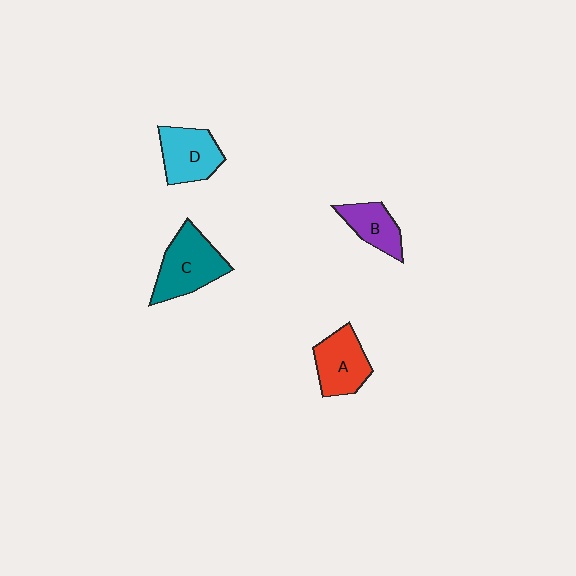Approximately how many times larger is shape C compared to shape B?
Approximately 1.6 times.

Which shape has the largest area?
Shape C (teal).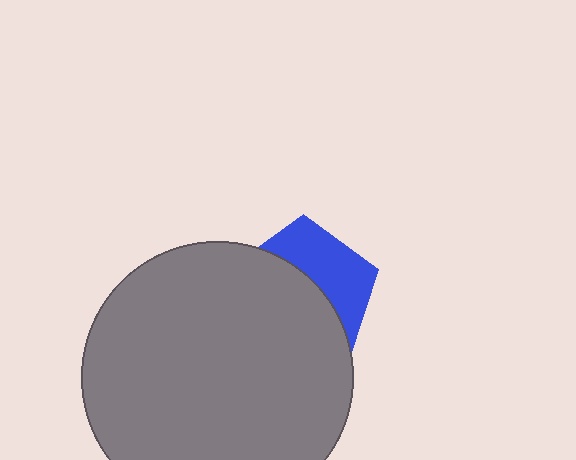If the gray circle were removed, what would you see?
You would see the complete blue pentagon.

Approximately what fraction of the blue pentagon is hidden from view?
Roughly 61% of the blue pentagon is hidden behind the gray circle.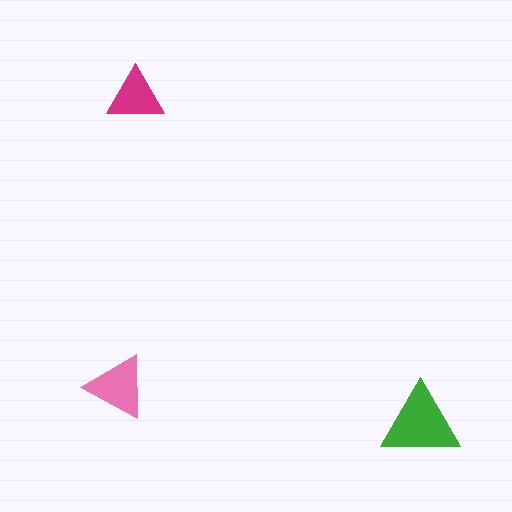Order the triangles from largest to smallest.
the green one, the pink one, the magenta one.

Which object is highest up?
The magenta triangle is topmost.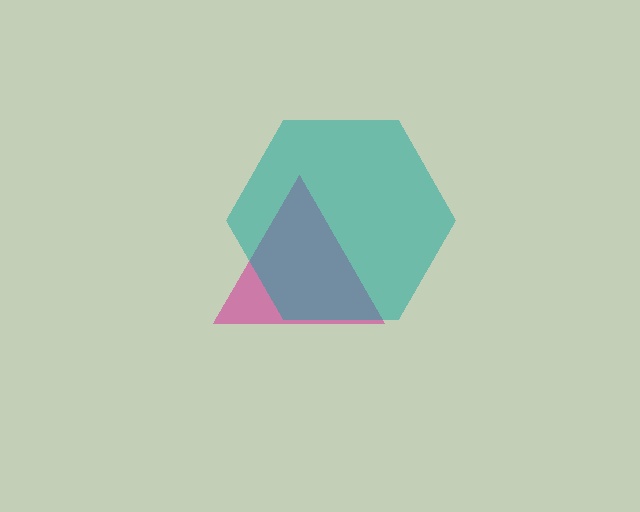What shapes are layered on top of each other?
The layered shapes are: a magenta triangle, a teal hexagon.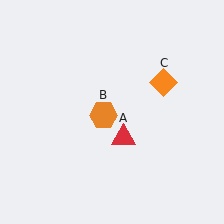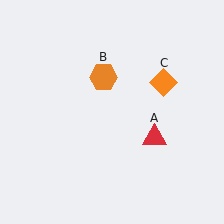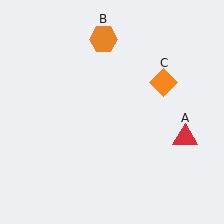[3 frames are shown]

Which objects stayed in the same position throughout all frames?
Orange diamond (object C) remained stationary.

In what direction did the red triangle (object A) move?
The red triangle (object A) moved right.